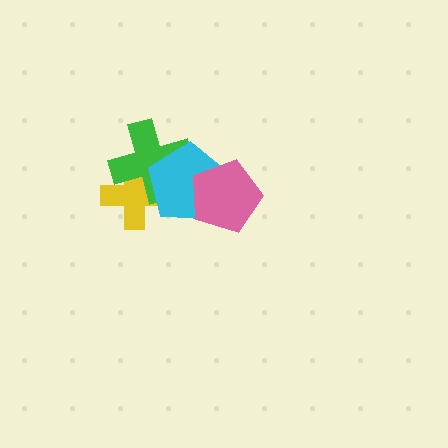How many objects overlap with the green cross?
2 objects overlap with the green cross.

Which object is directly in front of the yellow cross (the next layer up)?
The green cross is directly in front of the yellow cross.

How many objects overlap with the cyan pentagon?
3 objects overlap with the cyan pentagon.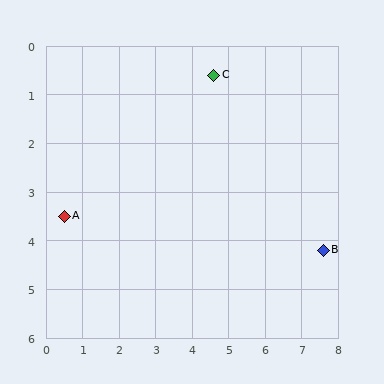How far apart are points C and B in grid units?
Points C and B are about 4.7 grid units apart.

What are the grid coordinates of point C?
Point C is at approximately (4.6, 0.6).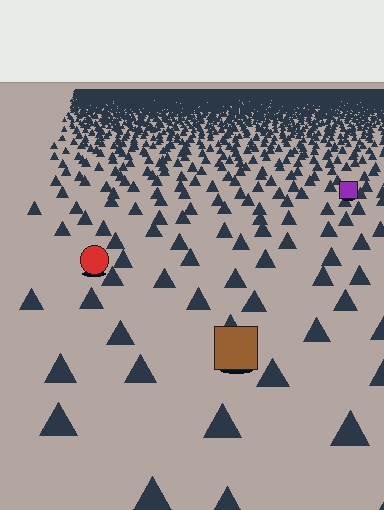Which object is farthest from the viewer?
The purple square is farthest from the viewer. It appears smaller and the ground texture around it is denser.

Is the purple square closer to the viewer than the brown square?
No. The brown square is closer — you can tell from the texture gradient: the ground texture is coarser near it.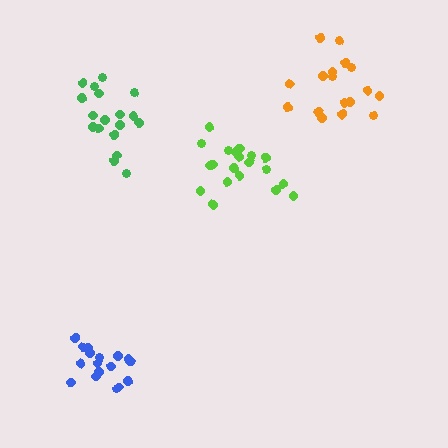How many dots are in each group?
Group 1: 20 dots, Group 2: 18 dots, Group 3: 17 dots, Group 4: 18 dots (73 total).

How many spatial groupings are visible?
There are 4 spatial groupings.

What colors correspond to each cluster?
The clusters are colored: lime, green, blue, orange.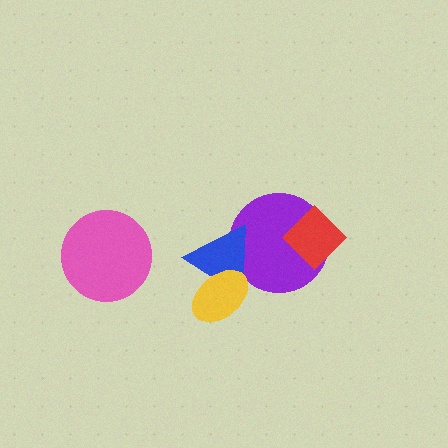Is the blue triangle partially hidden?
Yes, it is partially covered by another shape.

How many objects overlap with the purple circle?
2 objects overlap with the purple circle.